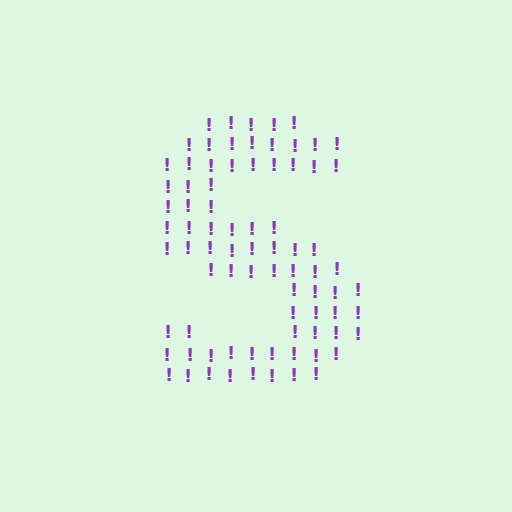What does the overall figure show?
The overall figure shows the letter S.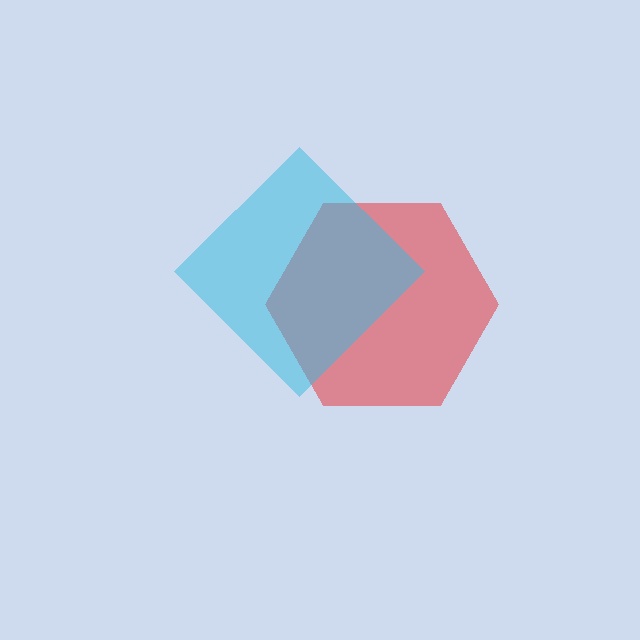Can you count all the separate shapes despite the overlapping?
Yes, there are 2 separate shapes.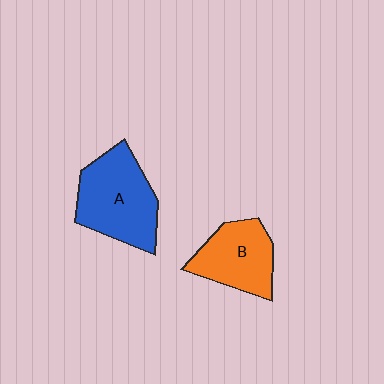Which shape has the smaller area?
Shape B (orange).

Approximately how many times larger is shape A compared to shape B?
Approximately 1.3 times.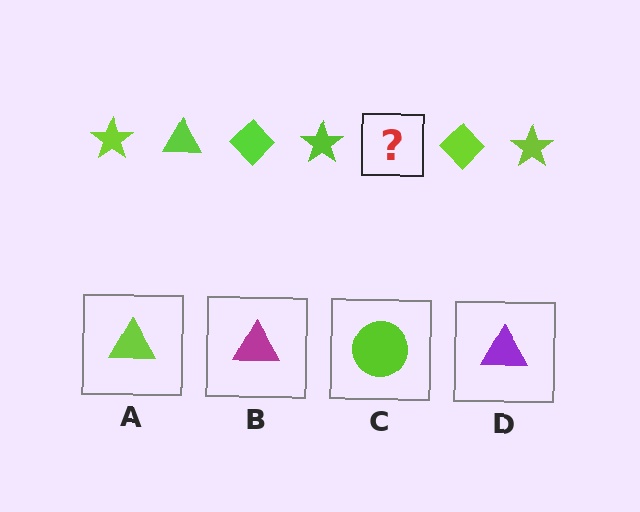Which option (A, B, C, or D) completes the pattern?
A.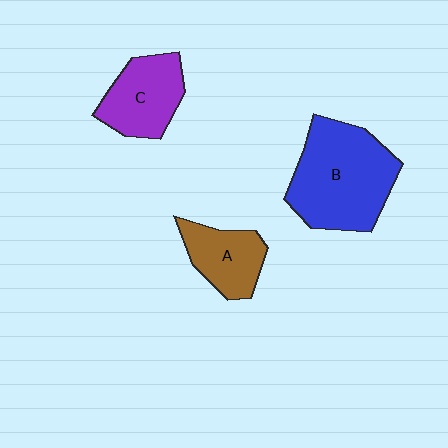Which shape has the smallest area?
Shape A (brown).